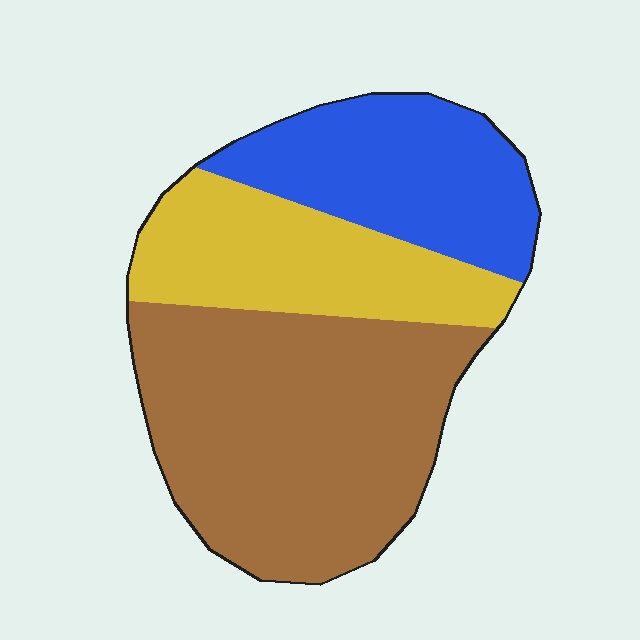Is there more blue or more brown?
Brown.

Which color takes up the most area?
Brown, at roughly 50%.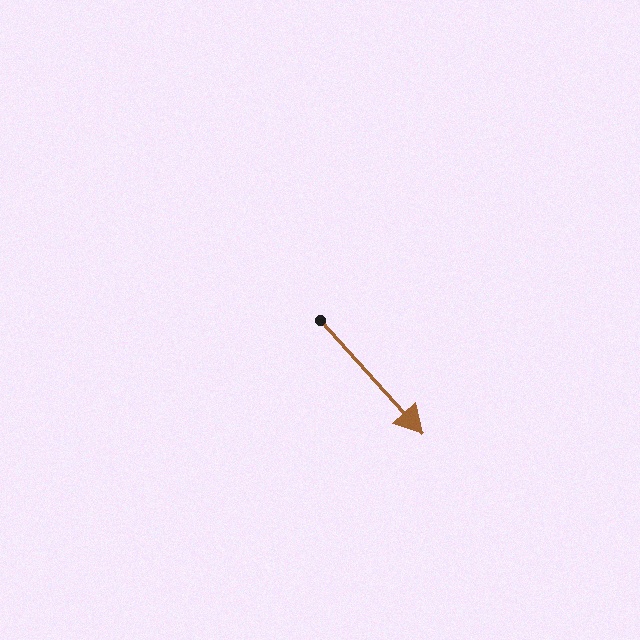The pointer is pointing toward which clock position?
Roughly 5 o'clock.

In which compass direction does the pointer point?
Southeast.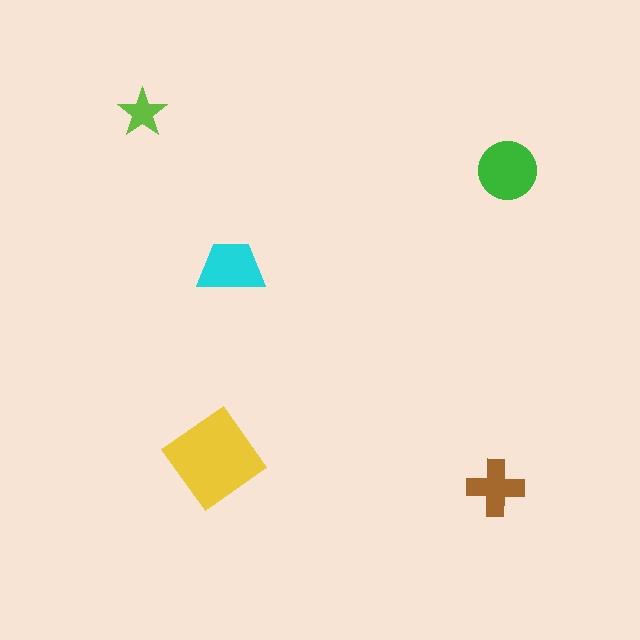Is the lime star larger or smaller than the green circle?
Smaller.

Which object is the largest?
The yellow diamond.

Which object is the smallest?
The lime star.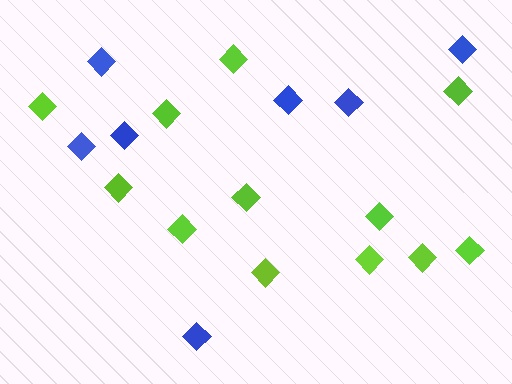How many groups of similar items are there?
There are 2 groups: one group of lime diamonds (12) and one group of blue diamonds (7).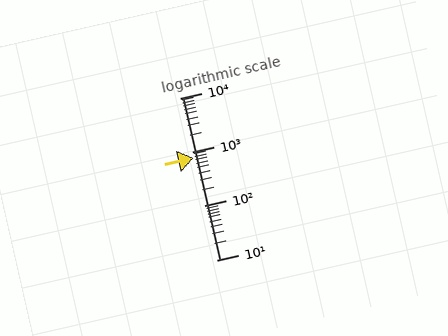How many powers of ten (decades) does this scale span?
The scale spans 3 decades, from 10 to 10000.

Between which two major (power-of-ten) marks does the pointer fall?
The pointer is between 100 and 1000.